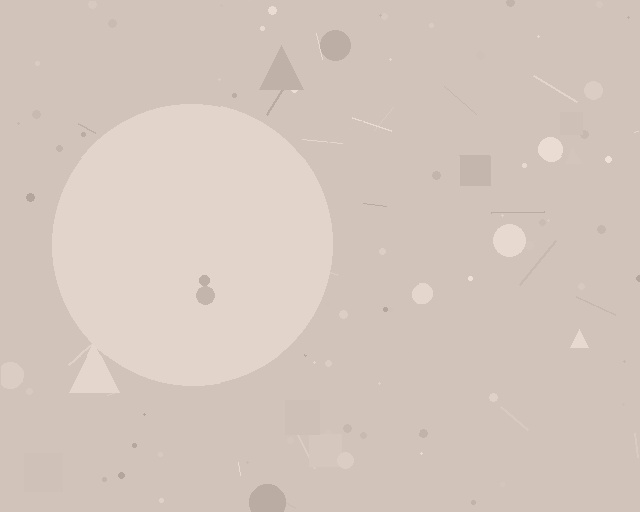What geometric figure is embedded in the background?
A circle is embedded in the background.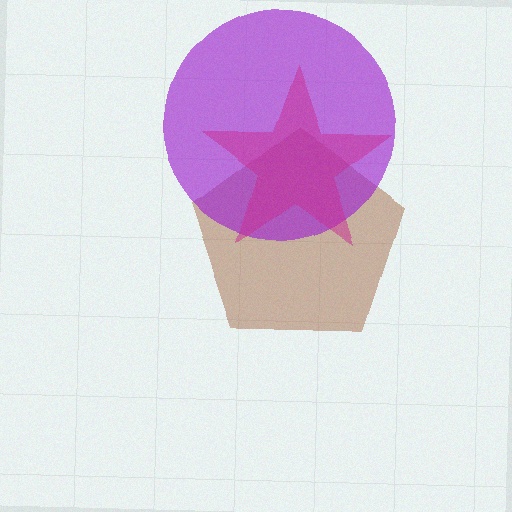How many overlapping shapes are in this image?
There are 3 overlapping shapes in the image.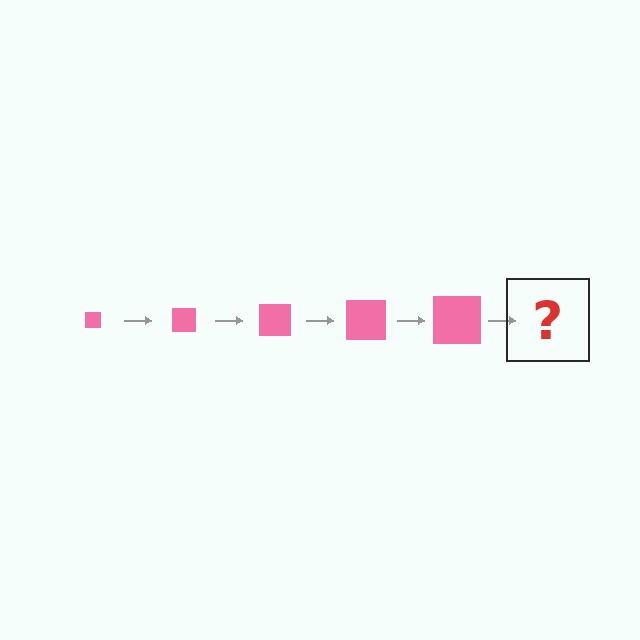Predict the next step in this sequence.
The next step is a pink square, larger than the previous one.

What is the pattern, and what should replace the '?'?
The pattern is that the square gets progressively larger each step. The '?' should be a pink square, larger than the previous one.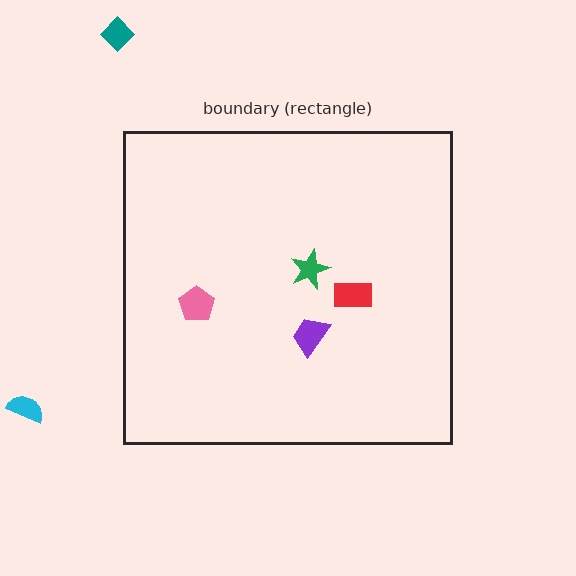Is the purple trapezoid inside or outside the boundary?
Inside.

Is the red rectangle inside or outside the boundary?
Inside.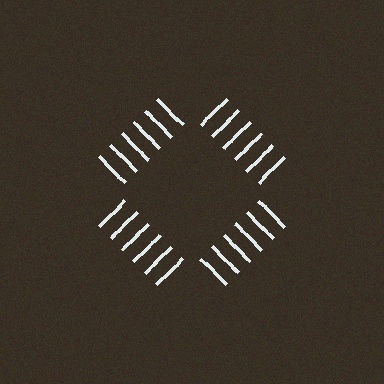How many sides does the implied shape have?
4 sides — the line-ends trace a square.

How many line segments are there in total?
24 — 6 along each of the 4 edges.